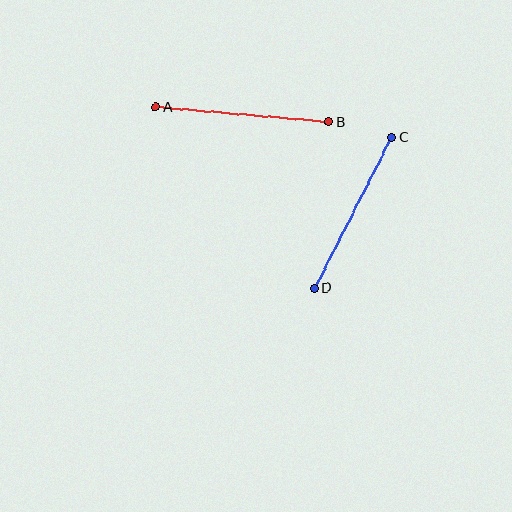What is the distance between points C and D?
The distance is approximately 169 pixels.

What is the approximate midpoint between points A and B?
The midpoint is at approximately (242, 115) pixels.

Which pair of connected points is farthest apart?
Points A and B are farthest apart.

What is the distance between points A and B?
The distance is approximately 175 pixels.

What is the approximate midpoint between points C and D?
The midpoint is at approximately (353, 213) pixels.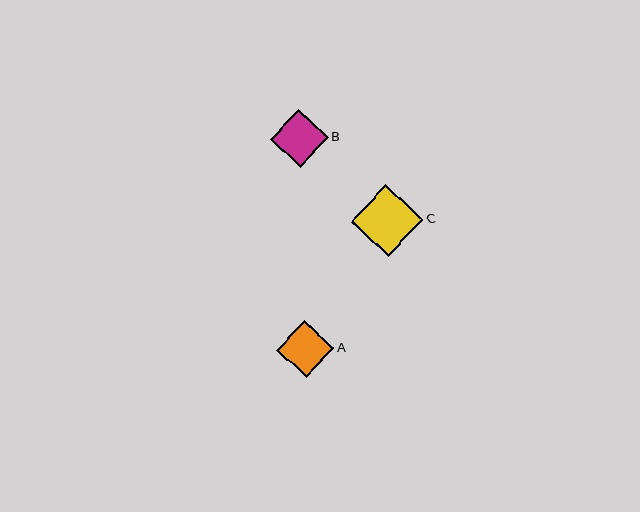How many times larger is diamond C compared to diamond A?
Diamond C is approximately 1.3 times the size of diamond A.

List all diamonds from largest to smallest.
From largest to smallest: C, B, A.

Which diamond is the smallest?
Diamond A is the smallest with a size of approximately 57 pixels.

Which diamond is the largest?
Diamond C is the largest with a size of approximately 72 pixels.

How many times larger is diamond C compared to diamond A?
Diamond C is approximately 1.3 times the size of diamond A.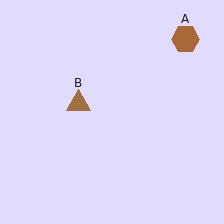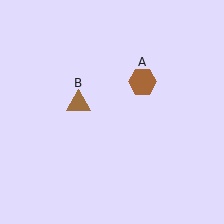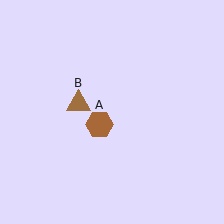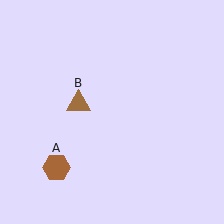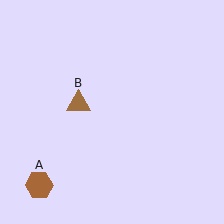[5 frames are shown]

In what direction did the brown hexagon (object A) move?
The brown hexagon (object A) moved down and to the left.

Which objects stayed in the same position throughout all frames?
Brown triangle (object B) remained stationary.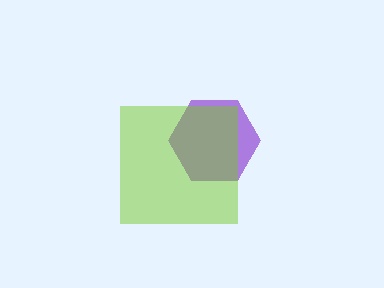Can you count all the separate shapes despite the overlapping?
Yes, there are 2 separate shapes.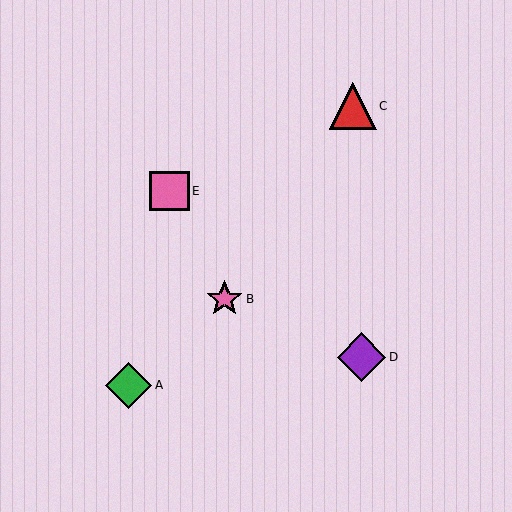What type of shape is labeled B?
Shape B is a pink star.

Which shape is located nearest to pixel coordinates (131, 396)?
The green diamond (labeled A) at (128, 385) is nearest to that location.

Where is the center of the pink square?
The center of the pink square is at (170, 191).